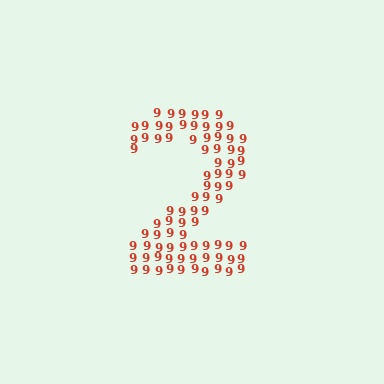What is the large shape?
The large shape is the digit 2.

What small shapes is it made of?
It is made of small digit 9's.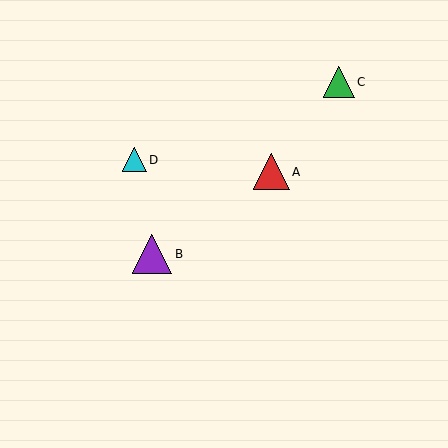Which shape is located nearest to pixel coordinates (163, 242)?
The purple triangle (labeled B) at (152, 254) is nearest to that location.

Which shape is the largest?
The purple triangle (labeled B) is the largest.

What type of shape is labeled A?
Shape A is a red triangle.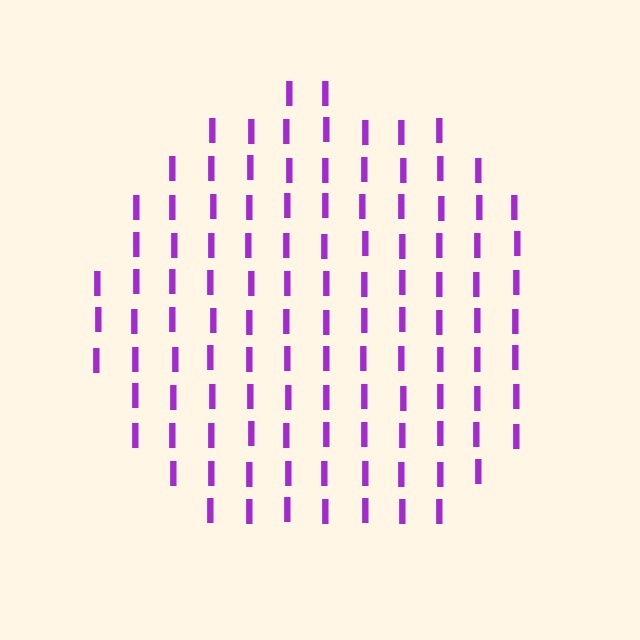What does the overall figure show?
The overall figure shows a circle.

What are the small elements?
The small elements are letter I's.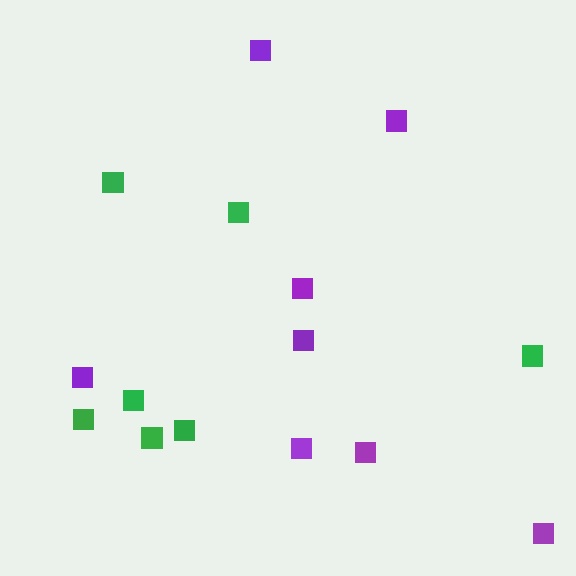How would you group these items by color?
There are 2 groups: one group of purple squares (8) and one group of green squares (7).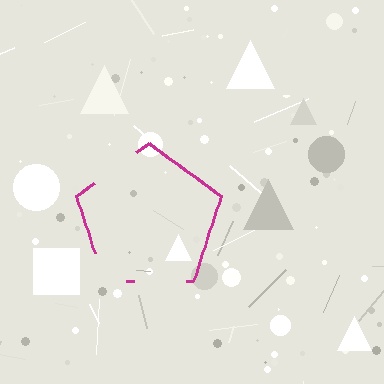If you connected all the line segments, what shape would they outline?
They would outline a pentagon.